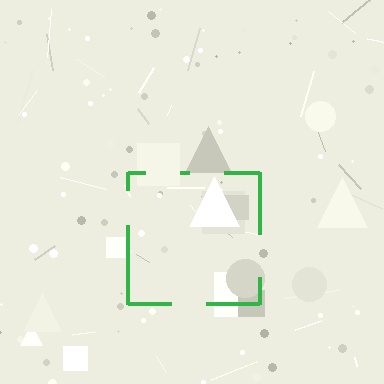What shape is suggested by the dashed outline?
The dashed outline suggests a square.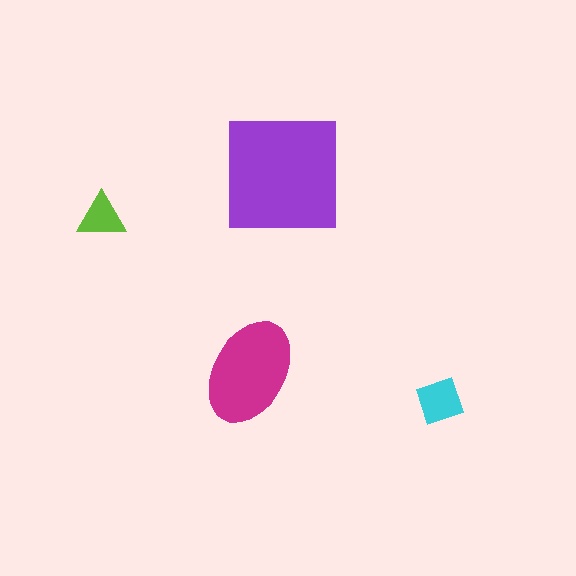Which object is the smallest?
The lime triangle.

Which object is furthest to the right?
The cyan diamond is rightmost.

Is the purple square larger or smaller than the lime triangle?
Larger.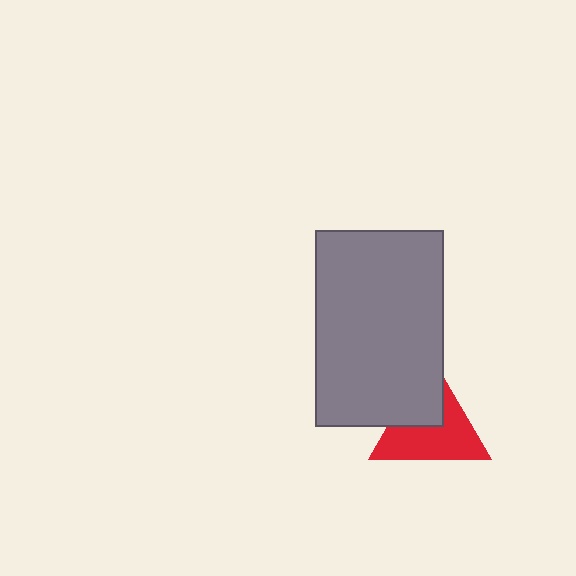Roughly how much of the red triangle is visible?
About half of it is visible (roughly 62%).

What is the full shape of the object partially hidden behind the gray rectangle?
The partially hidden object is a red triangle.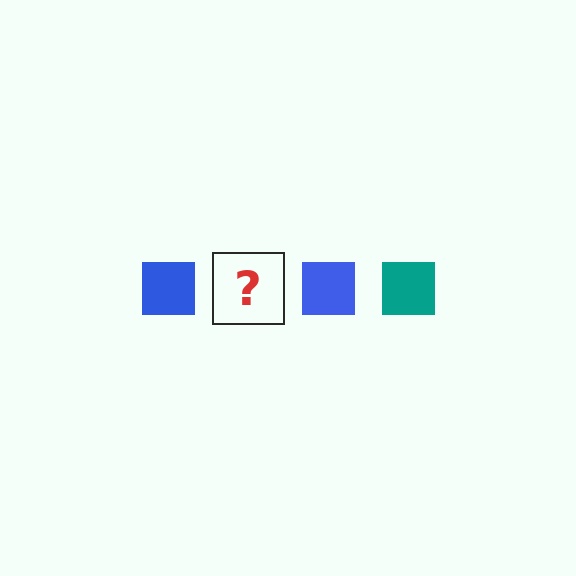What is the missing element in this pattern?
The missing element is a teal square.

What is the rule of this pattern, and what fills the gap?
The rule is that the pattern cycles through blue, teal squares. The gap should be filled with a teal square.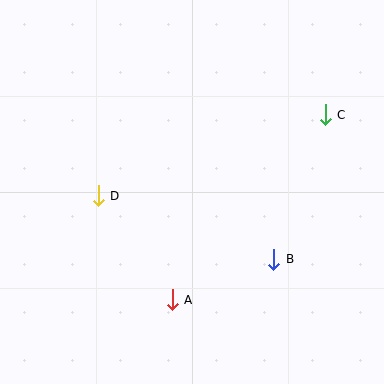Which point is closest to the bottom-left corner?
Point A is closest to the bottom-left corner.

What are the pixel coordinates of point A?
Point A is at (172, 300).